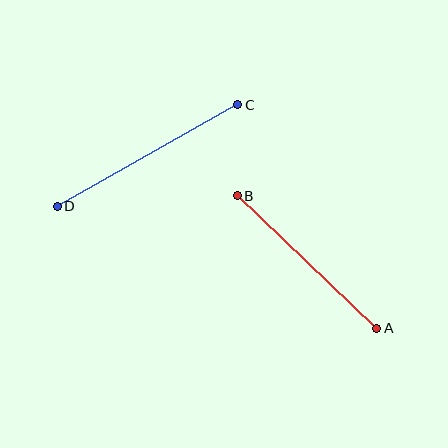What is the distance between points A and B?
The distance is approximately 192 pixels.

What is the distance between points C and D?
The distance is approximately 207 pixels.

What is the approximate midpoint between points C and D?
The midpoint is at approximately (148, 155) pixels.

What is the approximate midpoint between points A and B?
The midpoint is at approximately (307, 262) pixels.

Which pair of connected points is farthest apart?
Points C and D are farthest apart.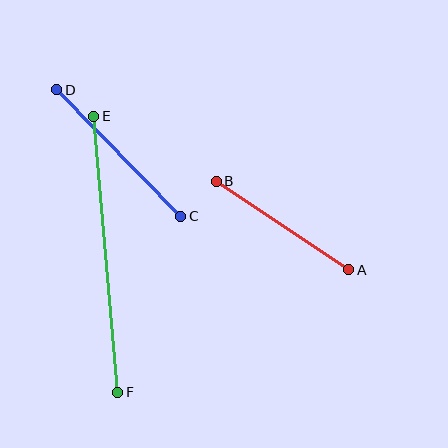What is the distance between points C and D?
The distance is approximately 177 pixels.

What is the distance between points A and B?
The distance is approximately 159 pixels.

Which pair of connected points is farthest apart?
Points E and F are farthest apart.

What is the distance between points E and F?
The distance is approximately 277 pixels.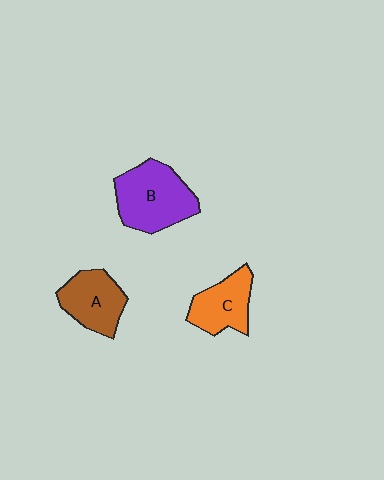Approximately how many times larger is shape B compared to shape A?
Approximately 1.4 times.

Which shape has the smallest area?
Shape C (orange).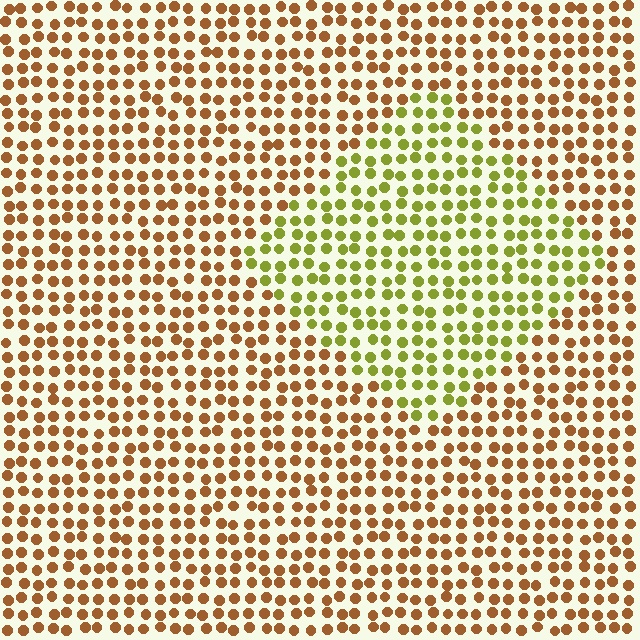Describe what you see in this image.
The image is filled with small brown elements in a uniform arrangement. A diamond-shaped region is visible where the elements are tinted to a slightly different hue, forming a subtle color boundary.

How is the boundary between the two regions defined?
The boundary is defined purely by a slight shift in hue (about 49 degrees). Spacing, size, and orientation are identical on both sides.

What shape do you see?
I see a diamond.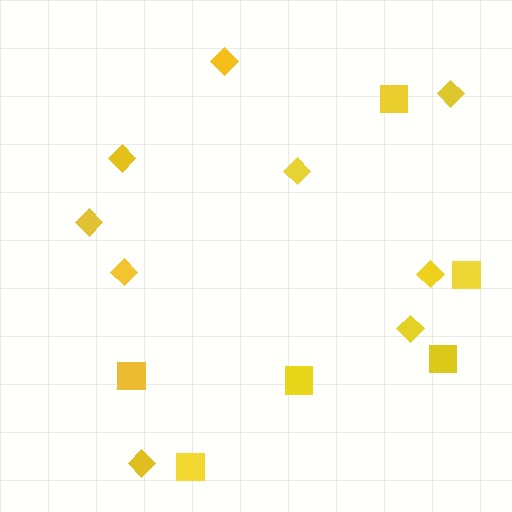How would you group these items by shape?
There are 2 groups: one group of diamonds (9) and one group of squares (6).